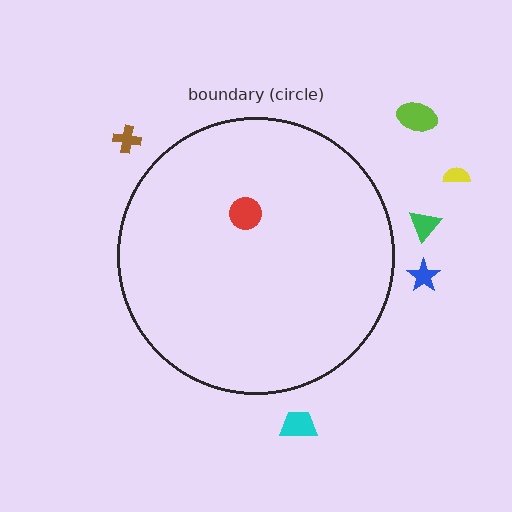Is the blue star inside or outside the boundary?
Outside.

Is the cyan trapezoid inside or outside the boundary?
Outside.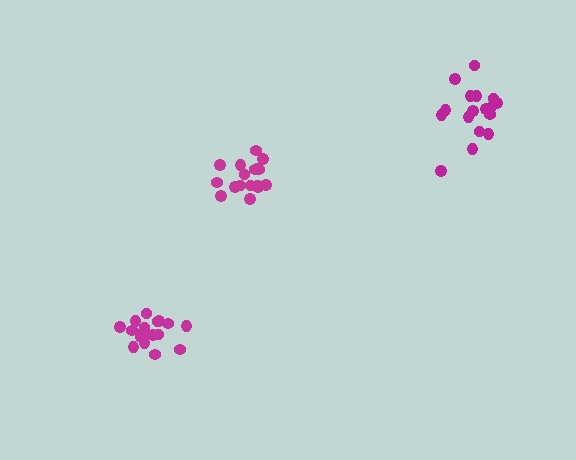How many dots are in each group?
Group 1: 18 dots, Group 2: 17 dots, Group 3: 17 dots (52 total).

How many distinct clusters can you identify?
There are 3 distinct clusters.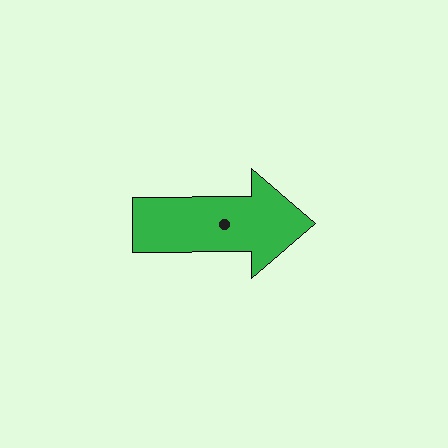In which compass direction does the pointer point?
East.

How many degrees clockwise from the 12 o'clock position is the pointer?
Approximately 90 degrees.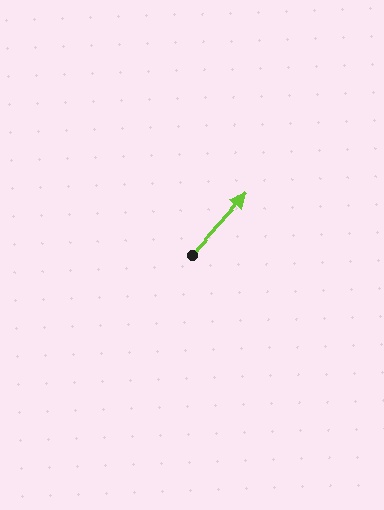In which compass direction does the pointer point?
Northeast.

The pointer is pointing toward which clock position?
Roughly 1 o'clock.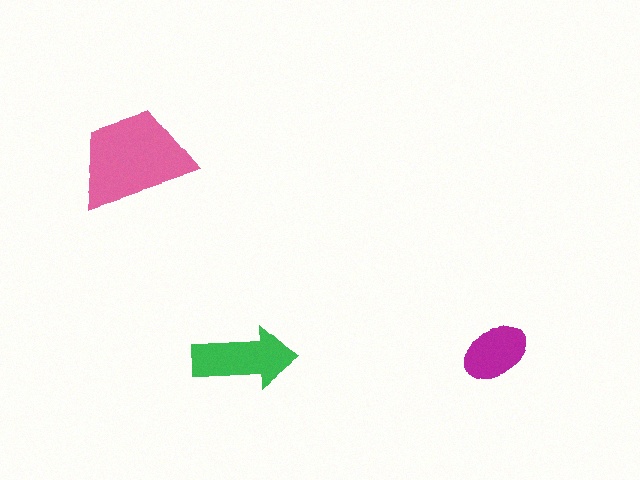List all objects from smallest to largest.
The magenta ellipse, the green arrow, the pink trapezoid.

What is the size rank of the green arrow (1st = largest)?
2nd.